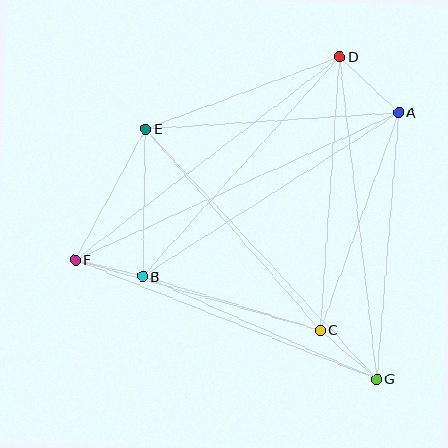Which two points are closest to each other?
Points B and F are closest to each other.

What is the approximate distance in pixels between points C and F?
The distance between C and F is approximately 255 pixels.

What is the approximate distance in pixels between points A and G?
The distance between A and G is approximately 267 pixels.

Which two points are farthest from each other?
Points A and F are farthest from each other.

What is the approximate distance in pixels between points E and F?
The distance between E and F is approximately 149 pixels.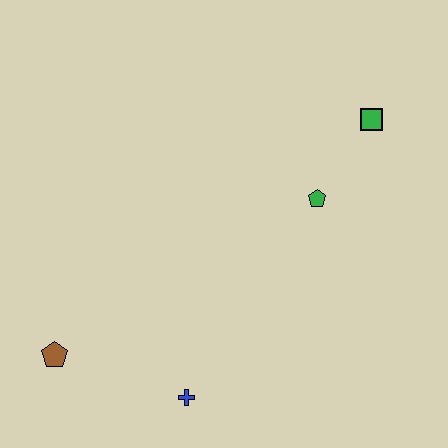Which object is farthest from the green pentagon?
The brown pentagon is farthest from the green pentagon.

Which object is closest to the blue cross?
The brown pentagon is closest to the blue cross.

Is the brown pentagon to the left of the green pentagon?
Yes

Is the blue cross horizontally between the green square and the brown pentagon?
Yes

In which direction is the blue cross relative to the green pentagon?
The blue cross is below the green pentagon.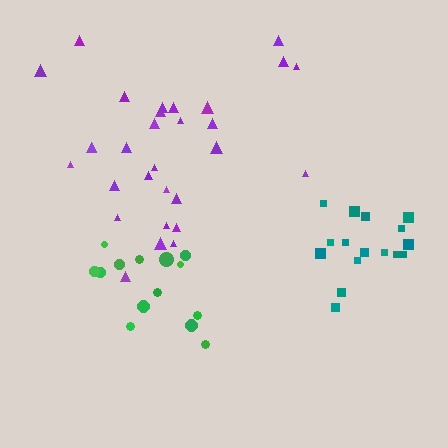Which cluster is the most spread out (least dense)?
Purple.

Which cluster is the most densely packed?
Teal.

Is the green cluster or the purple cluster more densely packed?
Green.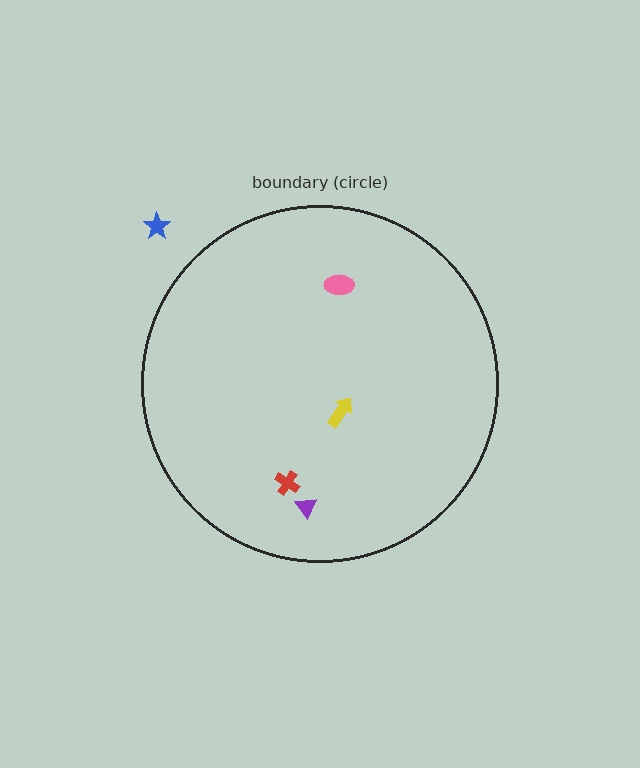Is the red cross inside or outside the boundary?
Inside.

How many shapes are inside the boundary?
4 inside, 1 outside.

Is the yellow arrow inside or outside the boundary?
Inside.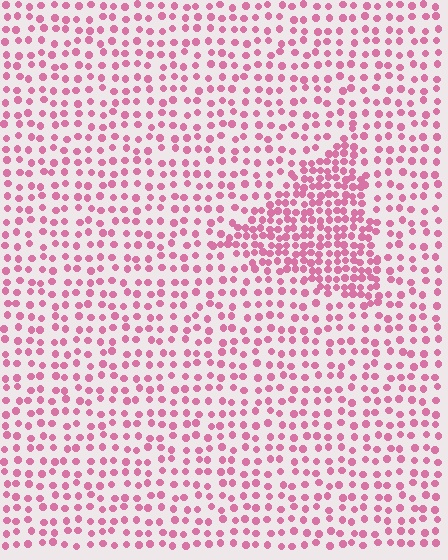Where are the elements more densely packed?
The elements are more densely packed inside the triangle boundary.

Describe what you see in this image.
The image contains small pink elements arranged at two different densities. A triangle-shaped region is visible where the elements are more densely packed than the surrounding area.